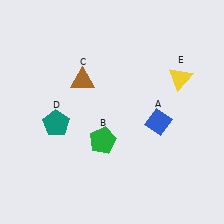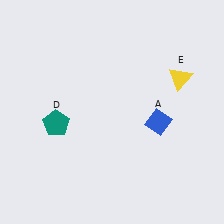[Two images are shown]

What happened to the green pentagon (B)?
The green pentagon (B) was removed in Image 2. It was in the bottom-left area of Image 1.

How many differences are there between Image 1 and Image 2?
There are 2 differences between the two images.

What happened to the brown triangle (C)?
The brown triangle (C) was removed in Image 2. It was in the top-left area of Image 1.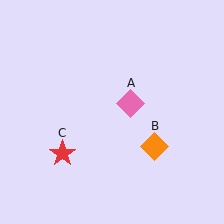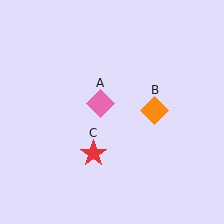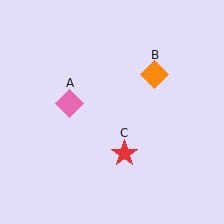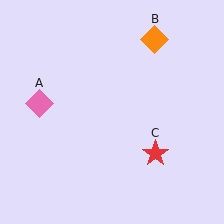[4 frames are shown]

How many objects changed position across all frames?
3 objects changed position: pink diamond (object A), orange diamond (object B), red star (object C).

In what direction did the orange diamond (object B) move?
The orange diamond (object B) moved up.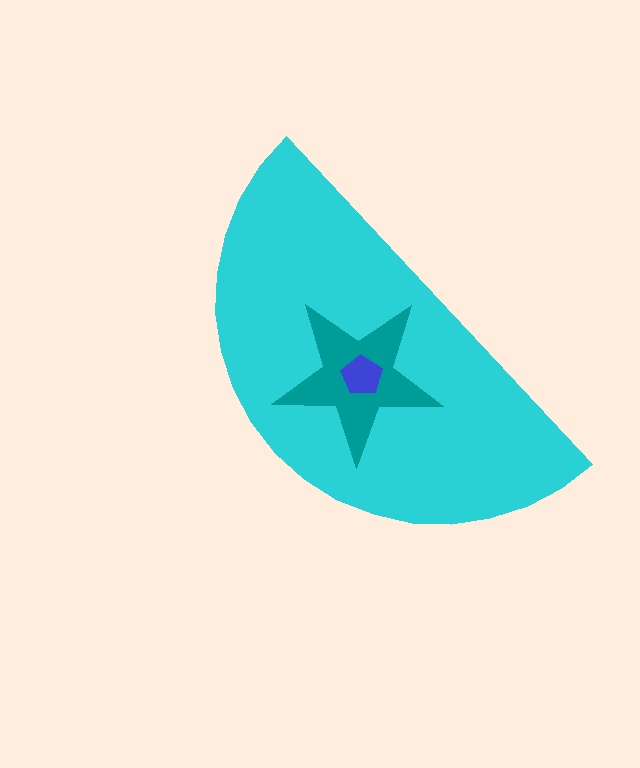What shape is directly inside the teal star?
The blue pentagon.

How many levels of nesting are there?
3.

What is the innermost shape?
The blue pentagon.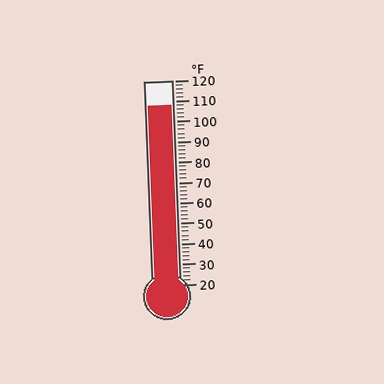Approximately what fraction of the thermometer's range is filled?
The thermometer is filled to approximately 90% of its range.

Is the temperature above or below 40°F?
The temperature is above 40°F.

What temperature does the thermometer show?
The thermometer shows approximately 108°F.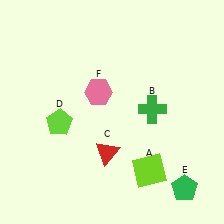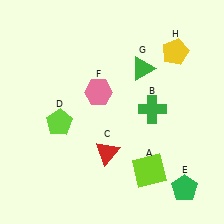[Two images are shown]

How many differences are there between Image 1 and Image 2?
There are 2 differences between the two images.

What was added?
A green triangle (G), a yellow pentagon (H) were added in Image 2.